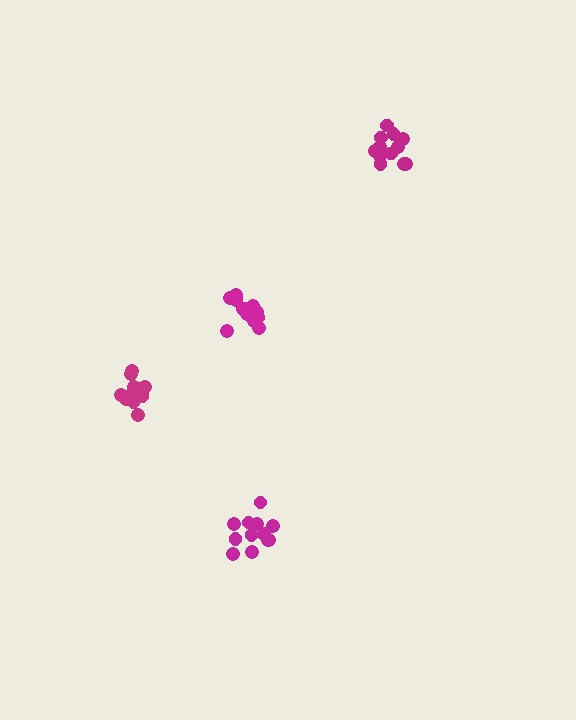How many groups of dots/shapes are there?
There are 4 groups.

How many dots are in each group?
Group 1: 14 dots, Group 2: 12 dots, Group 3: 12 dots, Group 4: 12 dots (50 total).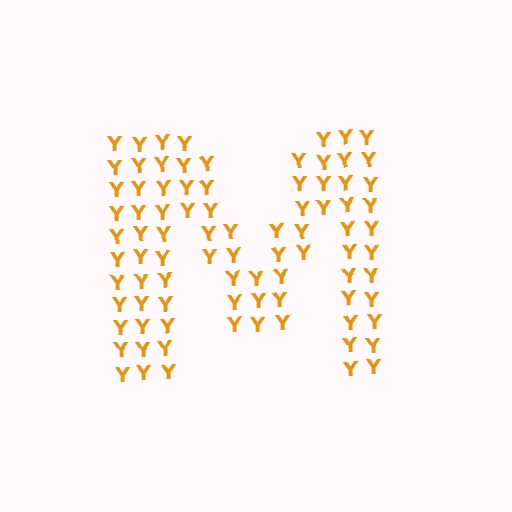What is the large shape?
The large shape is the letter M.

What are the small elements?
The small elements are letter Y's.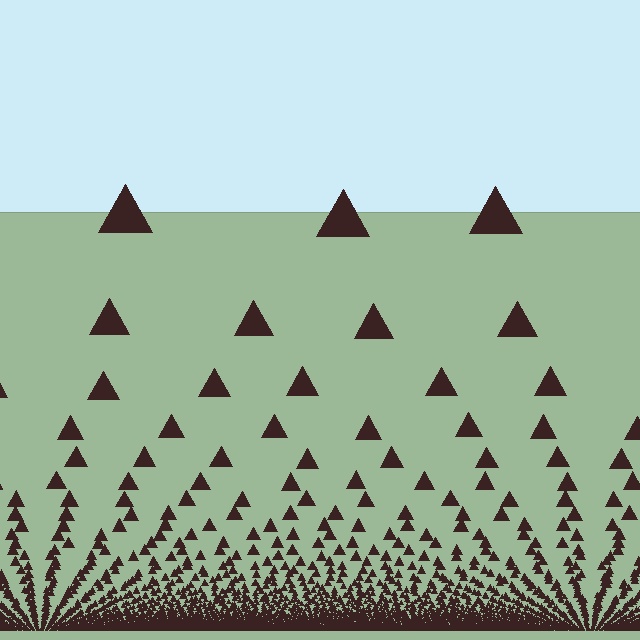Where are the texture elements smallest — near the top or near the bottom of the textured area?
Near the bottom.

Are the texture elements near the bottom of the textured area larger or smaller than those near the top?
Smaller. The gradient is inverted — elements near the bottom are smaller and denser.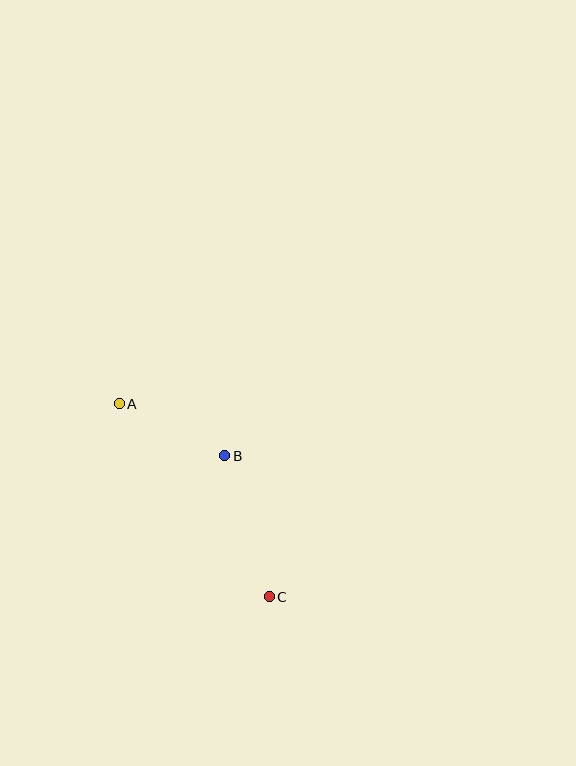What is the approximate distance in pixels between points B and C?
The distance between B and C is approximately 148 pixels.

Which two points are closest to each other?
Points A and B are closest to each other.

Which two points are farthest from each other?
Points A and C are farthest from each other.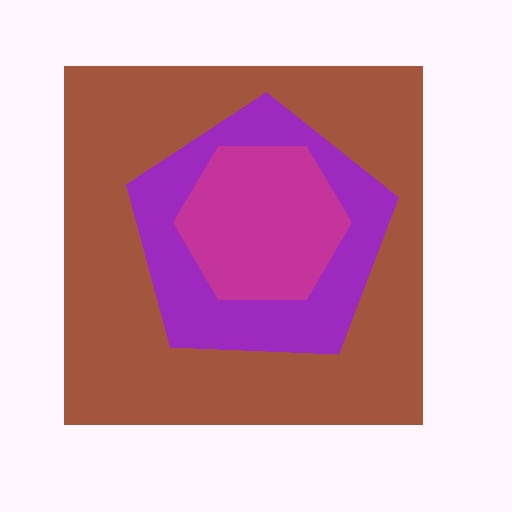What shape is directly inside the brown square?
The purple pentagon.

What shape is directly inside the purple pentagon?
The magenta hexagon.